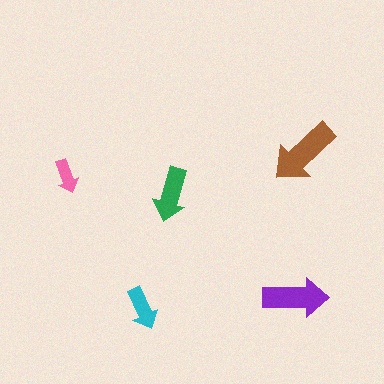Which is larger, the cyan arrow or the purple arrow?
The purple one.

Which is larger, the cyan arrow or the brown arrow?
The brown one.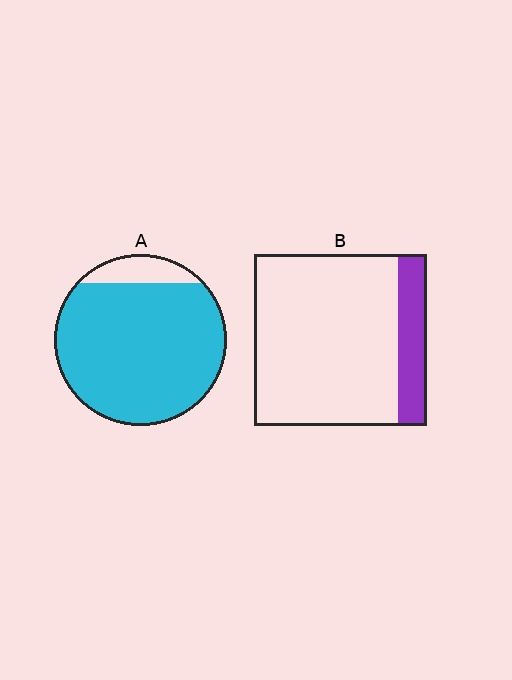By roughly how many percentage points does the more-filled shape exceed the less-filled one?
By roughly 70 percentage points (A over B).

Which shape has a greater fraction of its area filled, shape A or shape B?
Shape A.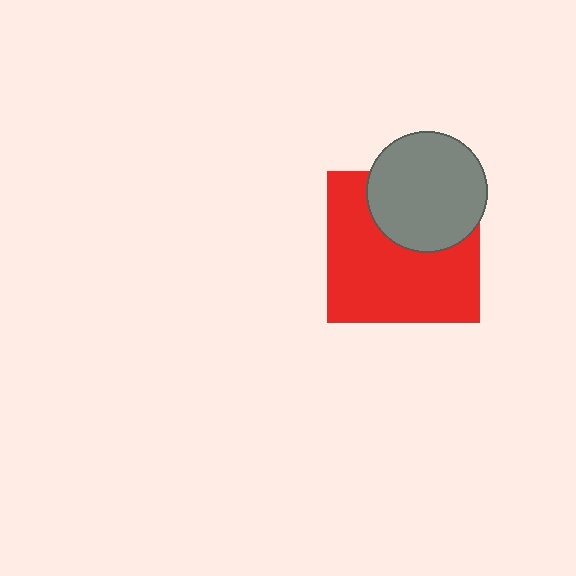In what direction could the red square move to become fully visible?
The red square could move down. That would shift it out from behind the gray circle entirely.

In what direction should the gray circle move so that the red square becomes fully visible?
The gray circle should move up. That is the shortest direction to clear the overlap and leave the red square fully visible.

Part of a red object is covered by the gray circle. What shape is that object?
It is a square.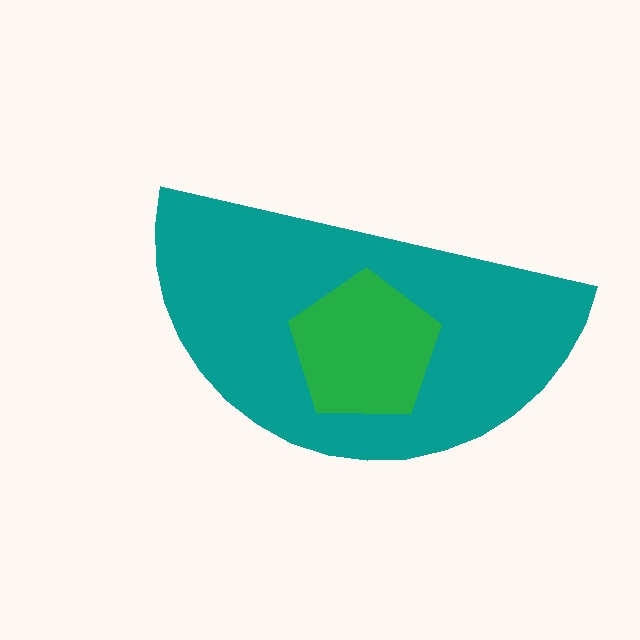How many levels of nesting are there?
2.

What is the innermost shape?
The green pentagon.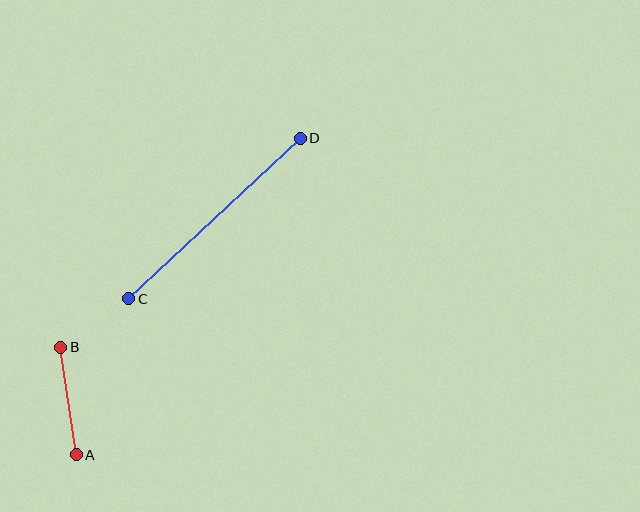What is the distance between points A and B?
The distance is approximately 109 pixels.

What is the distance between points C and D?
The distance is approximately 235 pixels.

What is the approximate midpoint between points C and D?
The midpoint is at approximately (214, 218) pixels.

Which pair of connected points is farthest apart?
Points C and D are farthest apart.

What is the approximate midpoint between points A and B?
The midpoint is at approximately (69, 401) pixels.